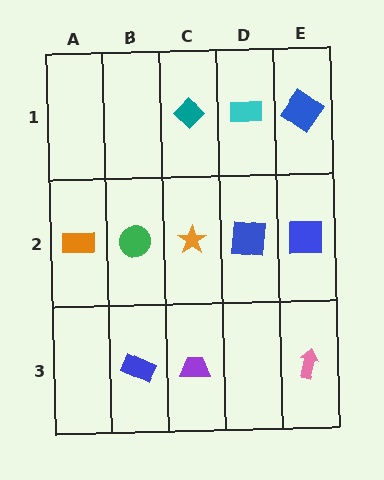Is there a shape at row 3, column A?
No, that cell is empty.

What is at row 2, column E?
A blue square.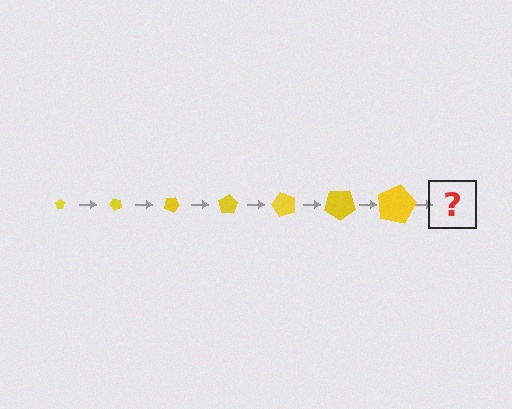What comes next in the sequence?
The next element should be a pentagon, larger than the previous one and rotated 350 degrees from the start.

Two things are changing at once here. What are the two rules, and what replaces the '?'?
The two rules are that the pentagon grows larger each step and it rotates 50 degrees each step. The '?' should be a pentagon, larger than the previous one and rotated 350 degrees from the start.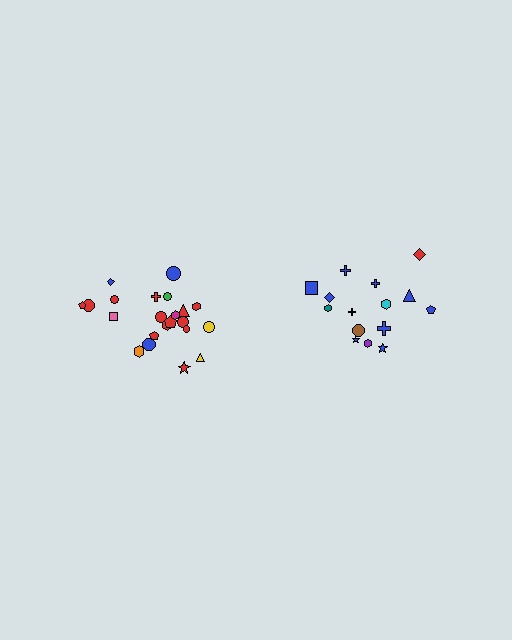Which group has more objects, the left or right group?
The left group.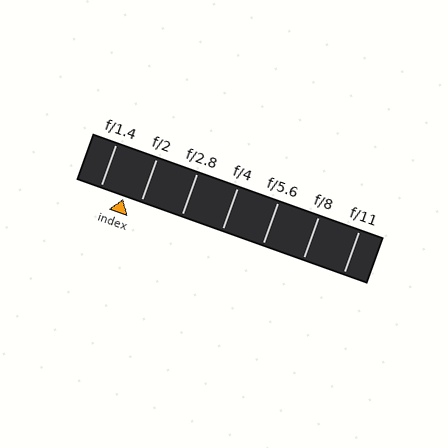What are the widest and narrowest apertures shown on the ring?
The widest aperture shown is f/1.4 and the narrowest is f/11.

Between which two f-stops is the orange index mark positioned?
The index mark is between f/1.4 and f/2.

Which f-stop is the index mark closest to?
The index mark is closest to f/2.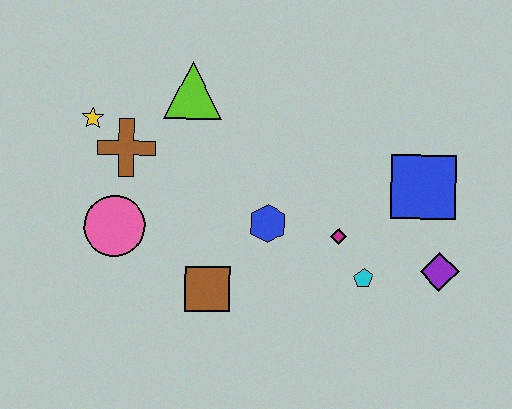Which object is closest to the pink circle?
The brown cross is closest to the pink circle.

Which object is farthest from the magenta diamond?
The yellow star is farthest from the magenta diamond.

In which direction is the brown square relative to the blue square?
The brown square is to the left of the blue square.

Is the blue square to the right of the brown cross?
Yes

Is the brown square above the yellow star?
No